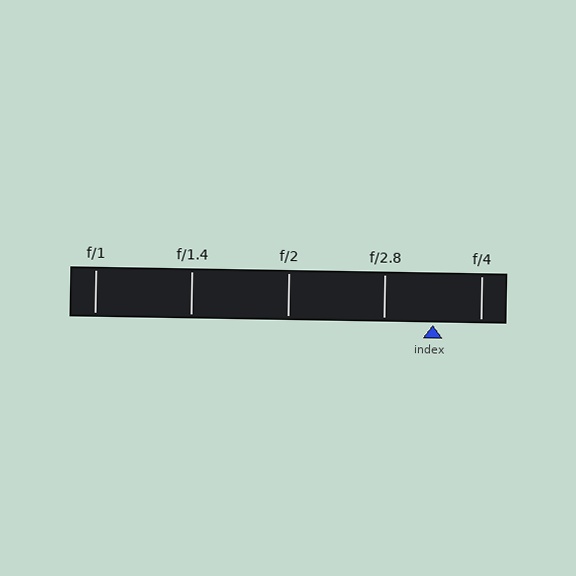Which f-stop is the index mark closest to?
The index mark is closest to f/4.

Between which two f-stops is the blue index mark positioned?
The index mark is between f/2.8 and f/4.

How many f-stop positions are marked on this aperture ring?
There are 5 f-stop positions marked.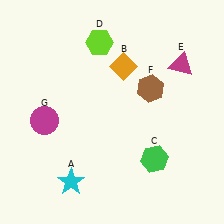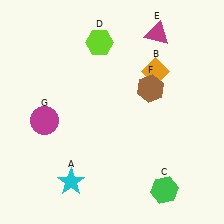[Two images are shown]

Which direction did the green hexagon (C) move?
The green hexagon (C) moved down.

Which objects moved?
The objects that moved are: the orange diamond (B), the green hexagon (C), the magenta triangle (E).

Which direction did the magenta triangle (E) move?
The magenta triangle (E) moved up.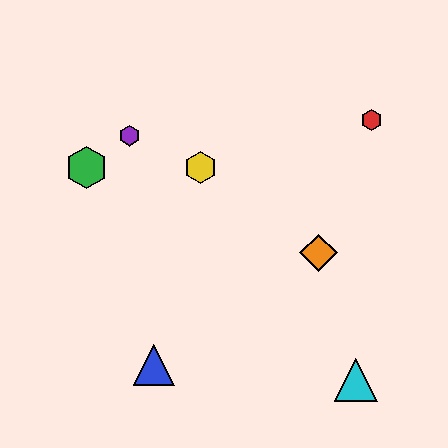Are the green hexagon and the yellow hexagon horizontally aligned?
Yes, both are at y≈168.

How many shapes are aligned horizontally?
2 shapes (the green hexagon, the yellow hexagon) are aligned horizontally.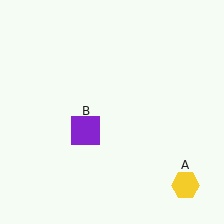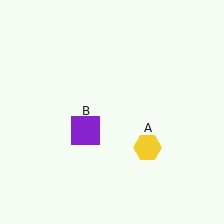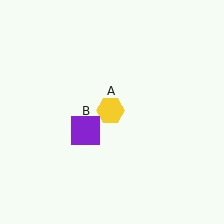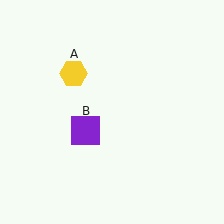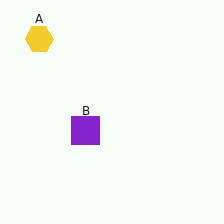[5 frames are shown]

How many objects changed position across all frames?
1 object changed position: yellow hexagon (object A).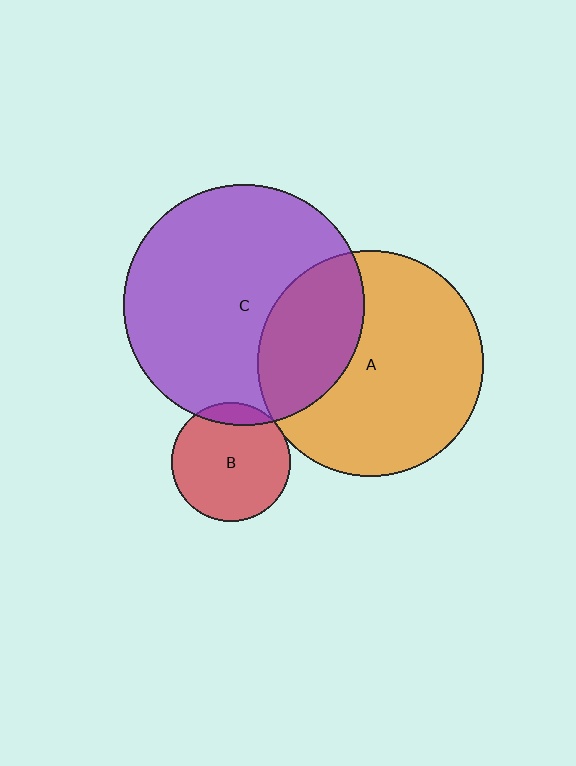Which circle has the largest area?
Circle C (purple).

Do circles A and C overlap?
Yes.